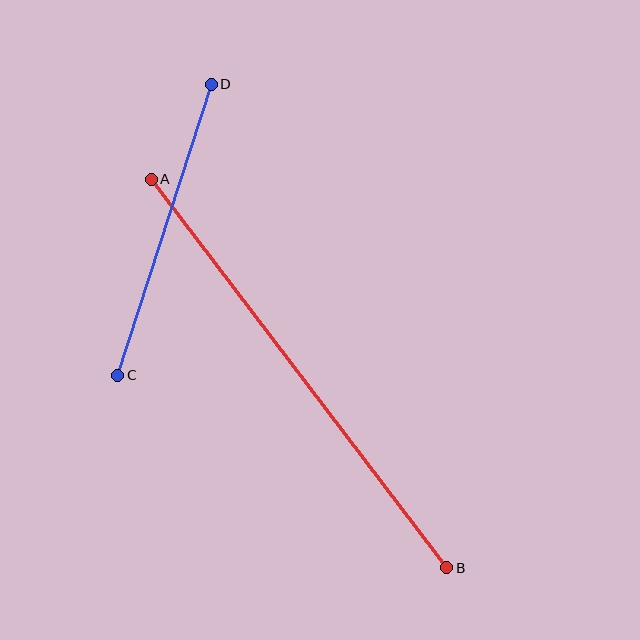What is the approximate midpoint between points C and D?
The midpoint is at approximately (164, 230) pixels.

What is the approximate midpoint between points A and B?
The midpoint is at approximately (299, 374) pixels.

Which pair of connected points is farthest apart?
Points A and B are farthest apart.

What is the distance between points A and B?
The distance is approximately 488 pixels.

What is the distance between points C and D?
The distance is approximately 306 pixels.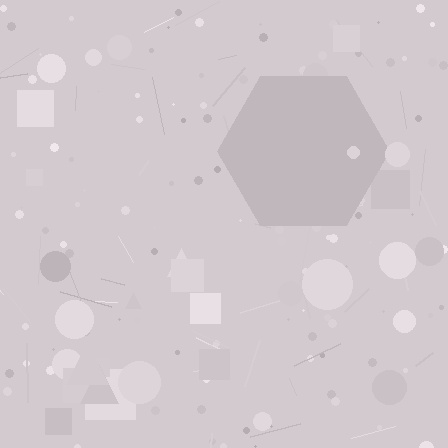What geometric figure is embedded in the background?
A hexagon is embedded in the background.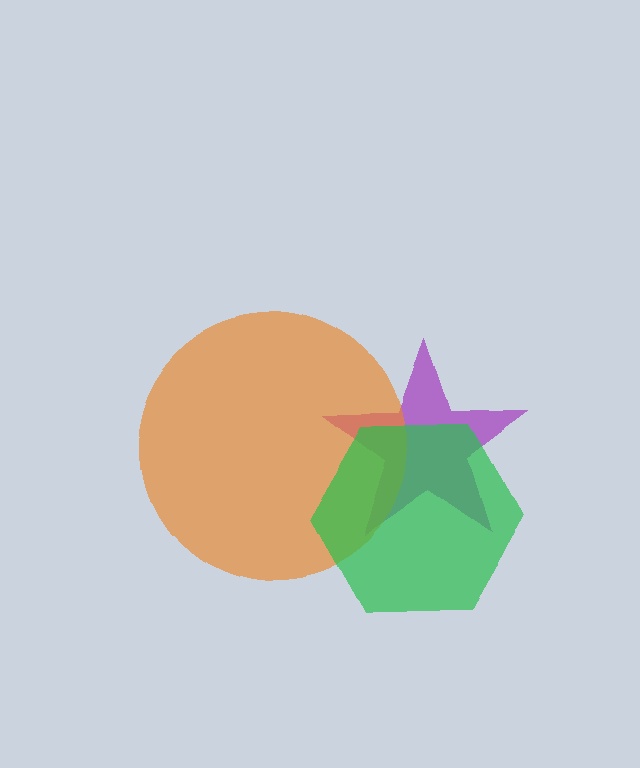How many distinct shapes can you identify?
There are 3 distinct shapes: a purple star, an orange circle, a green hexagon.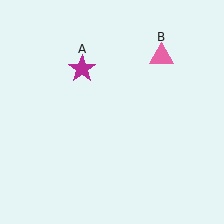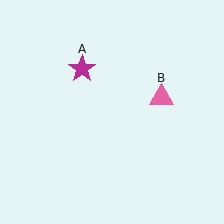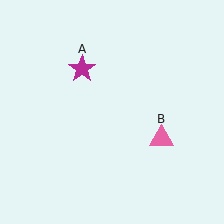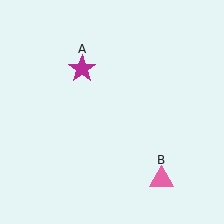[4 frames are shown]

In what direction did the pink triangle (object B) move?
The pink triangle (object B) moved down.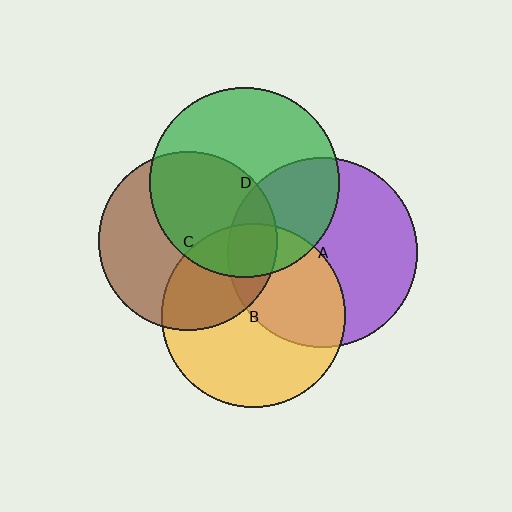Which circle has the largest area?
Circle D (green).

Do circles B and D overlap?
Yes.